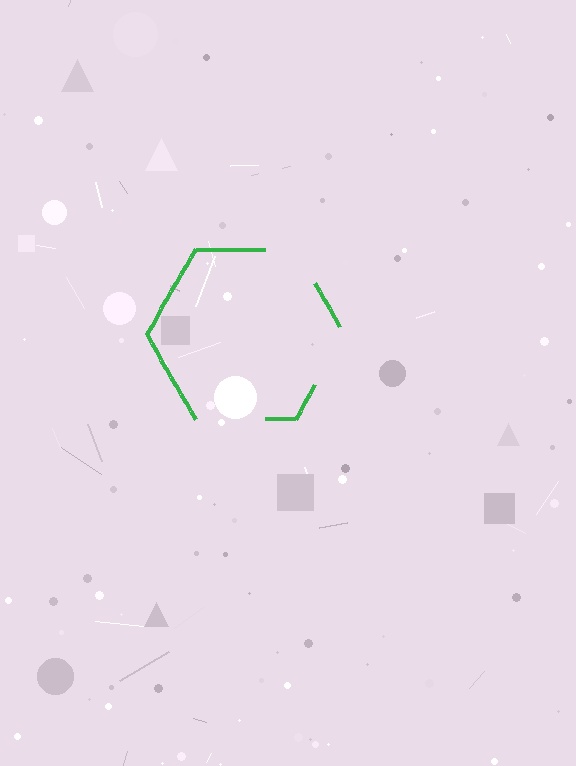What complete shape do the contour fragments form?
The contour fragments form a hexagon.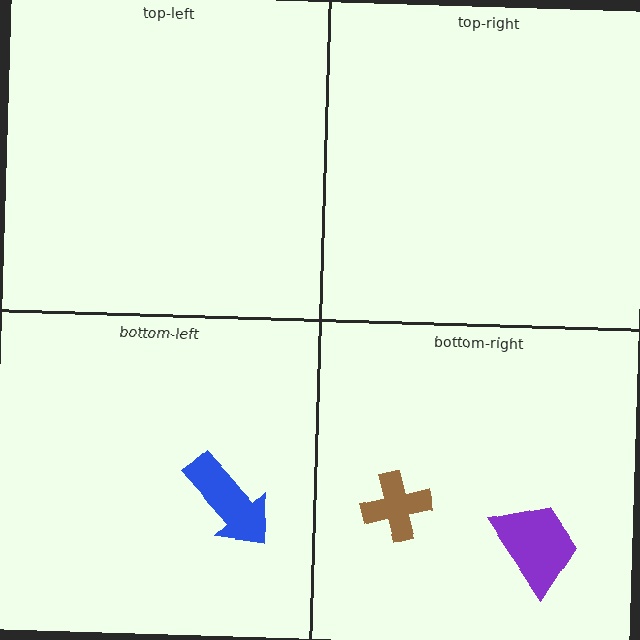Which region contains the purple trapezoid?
The bottom-right region.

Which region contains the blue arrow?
The bottom-left region.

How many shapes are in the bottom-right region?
2.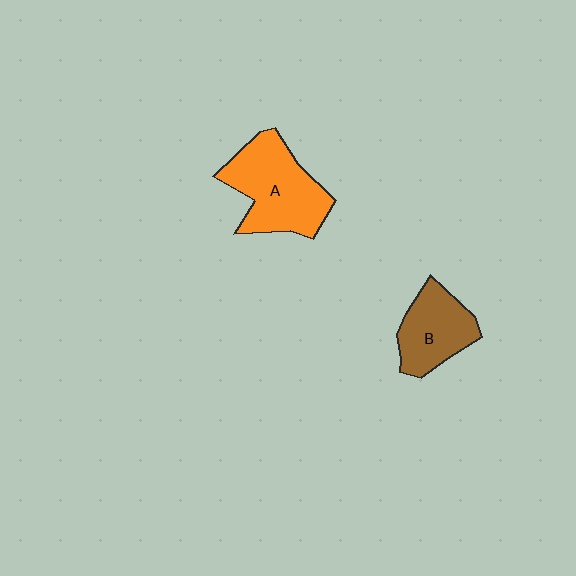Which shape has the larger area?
Shape A (orange).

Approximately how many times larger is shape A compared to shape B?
Approximately 1.4 times.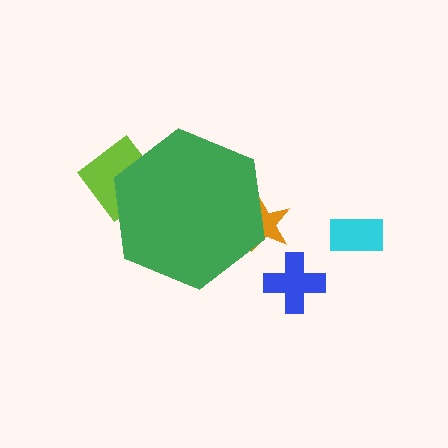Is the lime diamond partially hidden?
Yes, the lime diamond is partially hidden behind the green hexagon.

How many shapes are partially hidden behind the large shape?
2 shapes are partially hidden.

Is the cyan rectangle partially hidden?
No, the cyan rectangle is fully visible.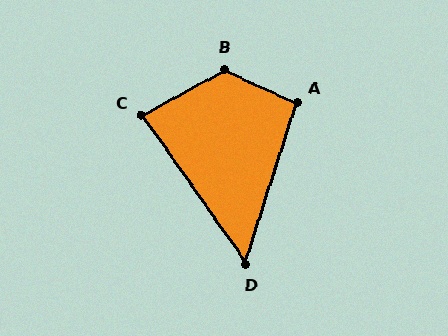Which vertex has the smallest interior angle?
D, at approximately 53 degrees.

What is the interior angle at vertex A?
Approximately 97 degrees (obtuse).